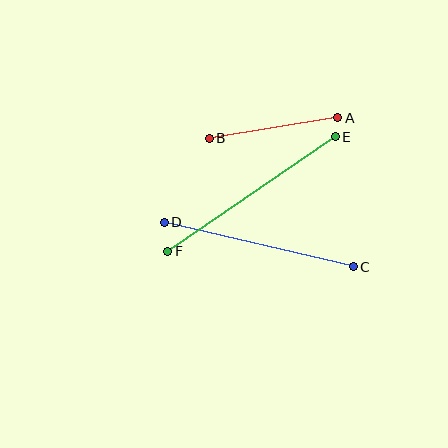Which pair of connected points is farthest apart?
Points E and F are farthest apart.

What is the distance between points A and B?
The distance is approximately 130 pixels.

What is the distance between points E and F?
The distance is approximately 203 pixels.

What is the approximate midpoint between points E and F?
The midpoint is at approximately (251, 194) pixels.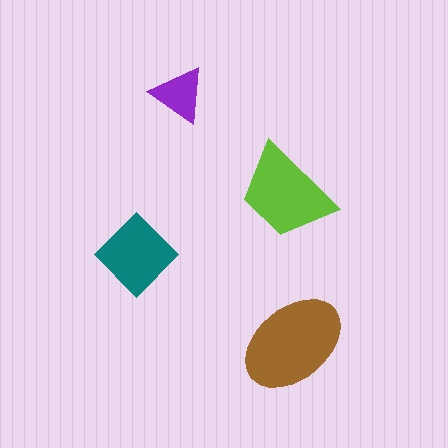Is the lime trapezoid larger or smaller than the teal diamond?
Larger.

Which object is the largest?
The brown ellipse.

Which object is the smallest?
The purple triangle.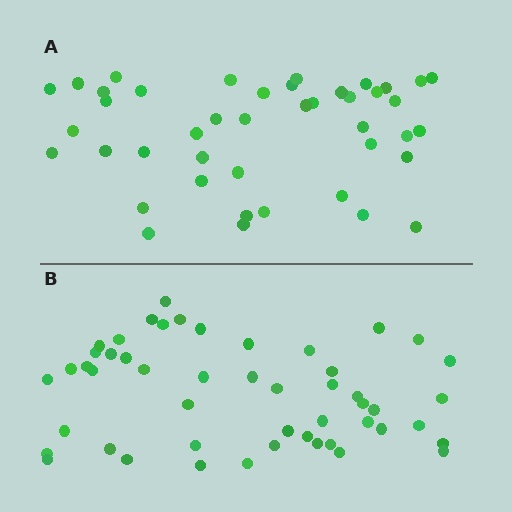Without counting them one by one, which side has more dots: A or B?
Region B (the bottom region) has more dots.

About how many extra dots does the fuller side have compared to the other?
Region B has roughly 8 or so more dots than region A.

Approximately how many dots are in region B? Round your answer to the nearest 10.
About 50 dots.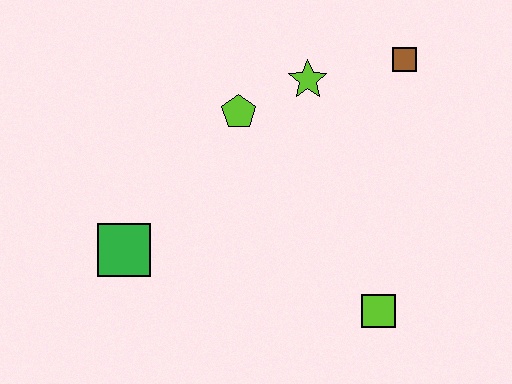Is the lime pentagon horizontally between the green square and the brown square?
Yes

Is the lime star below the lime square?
No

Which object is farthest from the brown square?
The green square is farthest from the brown square.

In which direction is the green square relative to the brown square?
The green square is to the left of the brown square.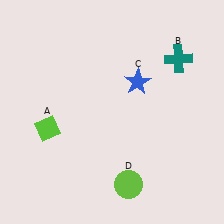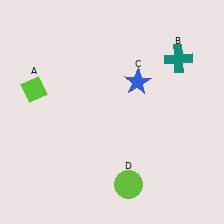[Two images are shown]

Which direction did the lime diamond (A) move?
The lime diamond (A) moved up.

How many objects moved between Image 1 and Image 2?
1 object moved between the two images.